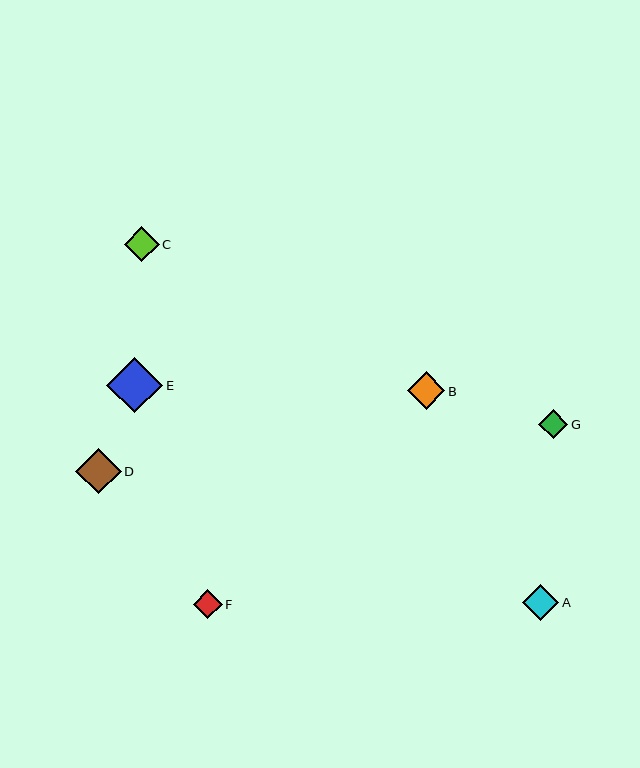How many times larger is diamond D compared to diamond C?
Diamond D is approximately 1.3 times the size of diamond C.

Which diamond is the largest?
Diamond E is the largest with a size of approximately 56 pixels.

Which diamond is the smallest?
Diamond F is the smallest with a size of approximately 28 pixels.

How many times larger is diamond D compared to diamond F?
Diamond D is approximately 1.6 times the size of diamond F.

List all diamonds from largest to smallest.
From largest to smallest: E, D, B, A, C, G, F.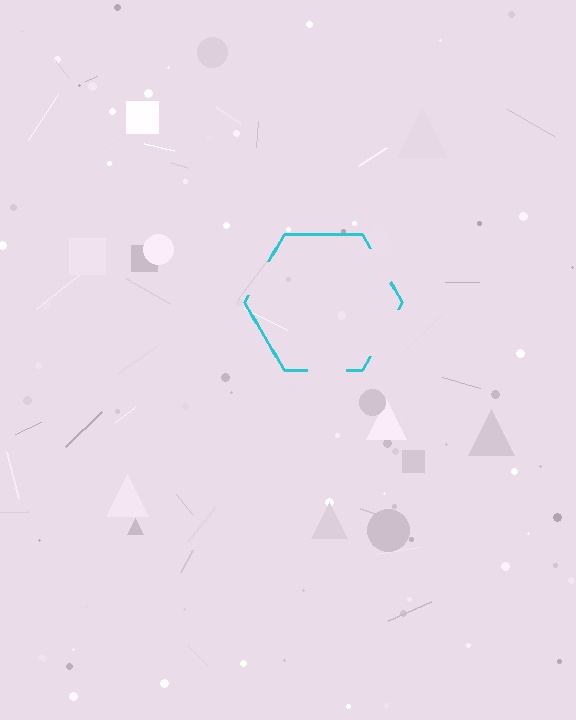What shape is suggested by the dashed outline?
The dashed outline suggests a hexagon.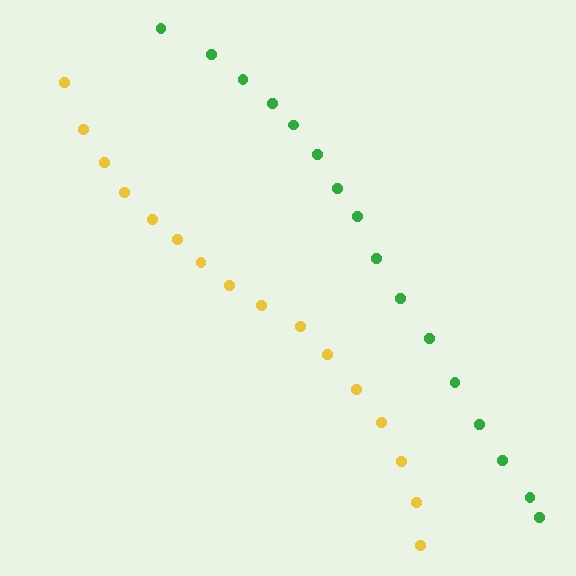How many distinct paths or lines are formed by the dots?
There are 2 distinct paths.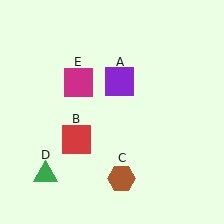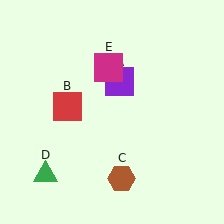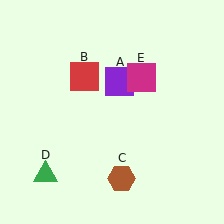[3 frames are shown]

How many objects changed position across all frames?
2 objects changed position: red square (object B), magenta square (object E).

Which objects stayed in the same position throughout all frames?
Purple square (object A) and brown hexagon (object C) and green triangle (object D) remained stationary.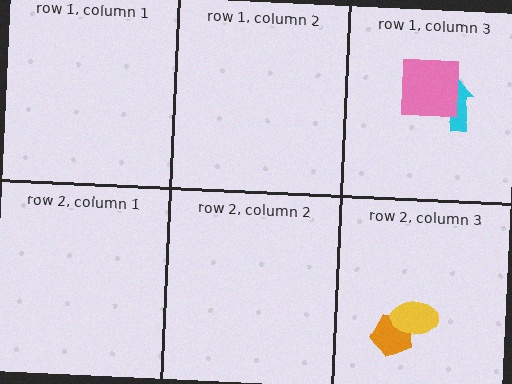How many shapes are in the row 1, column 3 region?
2.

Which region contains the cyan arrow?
The row 1, column 3 region.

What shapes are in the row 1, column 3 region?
The cyan arrow, the pink square.